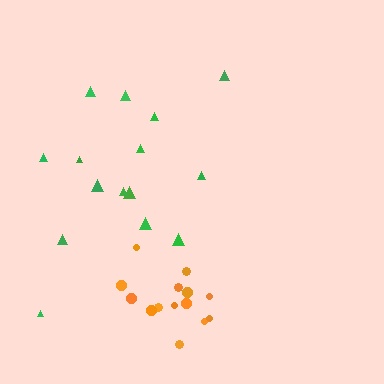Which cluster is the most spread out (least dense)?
Green.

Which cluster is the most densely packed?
Orange.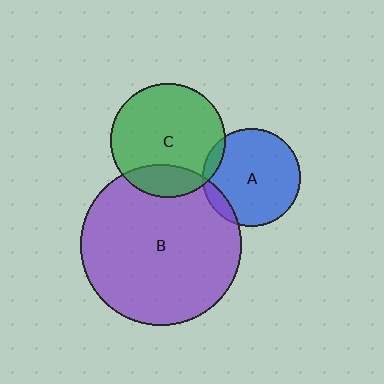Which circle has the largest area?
Circle B (purple).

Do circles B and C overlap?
Yes.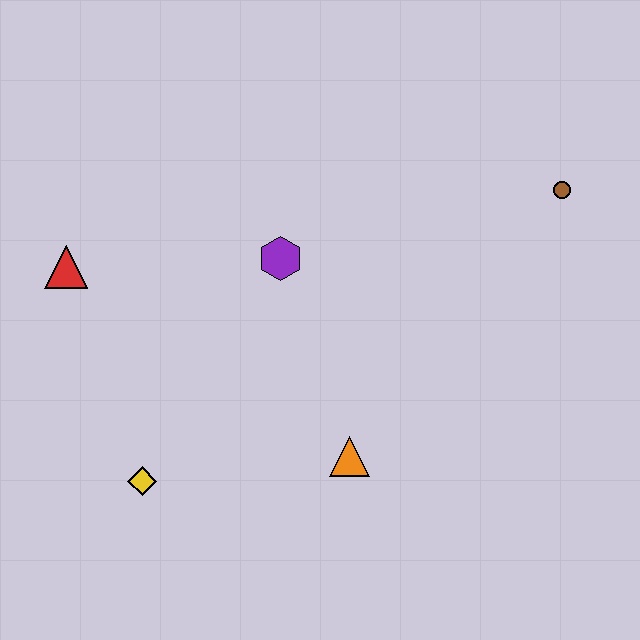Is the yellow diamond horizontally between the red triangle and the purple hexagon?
Yes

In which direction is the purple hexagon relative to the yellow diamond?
The purple hexagon is above the yellow diamond.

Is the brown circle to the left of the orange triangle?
No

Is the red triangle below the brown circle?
Yes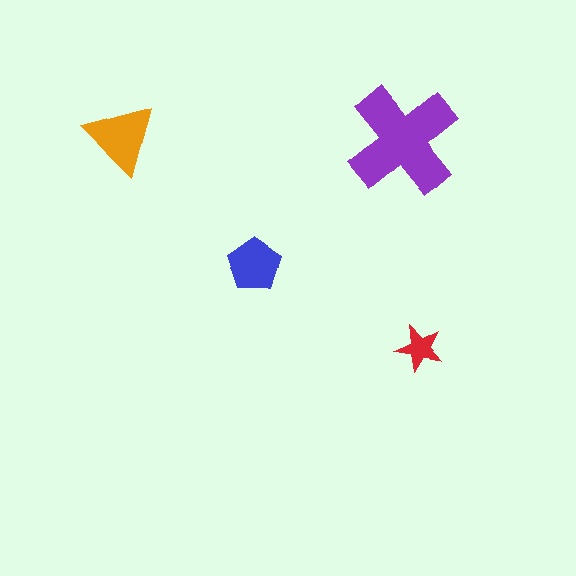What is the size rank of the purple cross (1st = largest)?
1st.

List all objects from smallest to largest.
The red star, the blue pentagon, the orange triangle, the purple cross.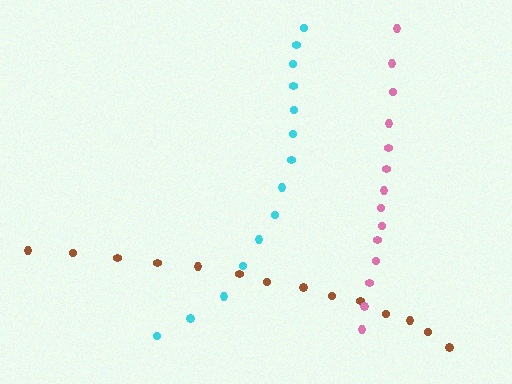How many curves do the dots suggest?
There are 3 distinct paths.